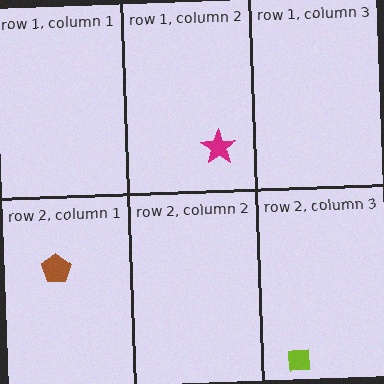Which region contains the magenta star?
The row 1, column 2 region.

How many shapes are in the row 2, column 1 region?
1.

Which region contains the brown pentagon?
The row 2, column 1 region.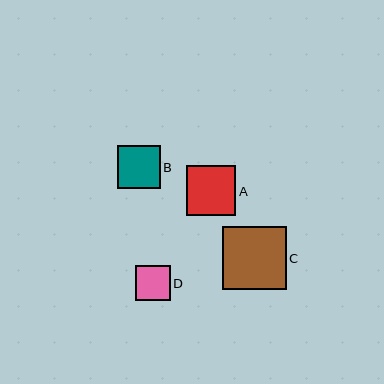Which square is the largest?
Square C is the largest with a size of approximately 63 pixels.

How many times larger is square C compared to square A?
Square C is approximately 1.3 times the size of square A.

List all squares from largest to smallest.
From largest to smallest: C, A, B, D.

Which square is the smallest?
Square D is the smallest with a size of approximately 35 pixels.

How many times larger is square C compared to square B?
Square C is approximately 1.5 times the size of square B.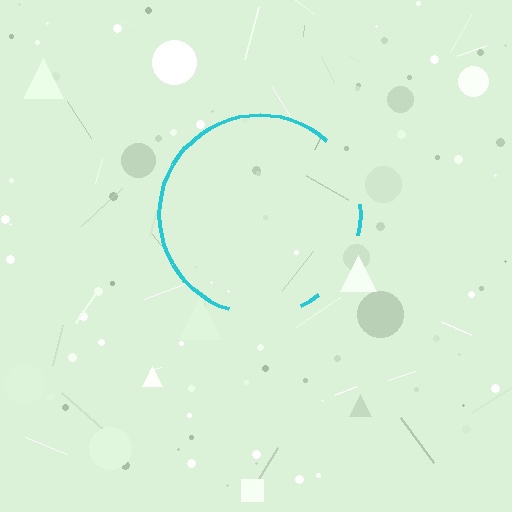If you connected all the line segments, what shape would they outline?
They would outline a circle.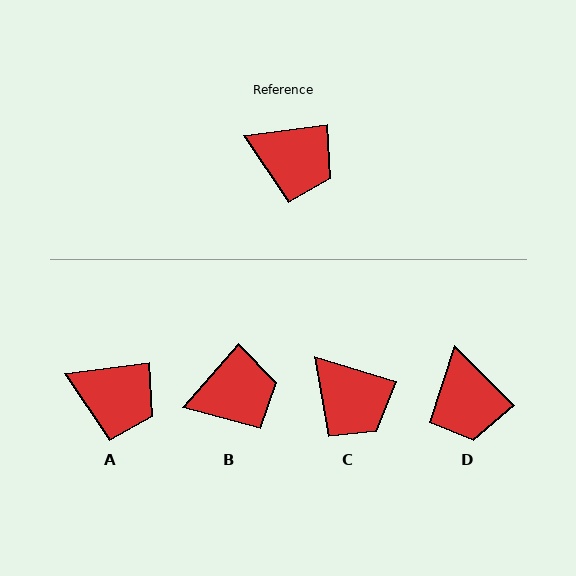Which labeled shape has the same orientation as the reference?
A.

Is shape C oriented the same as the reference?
No, it is off by about 24 degrees.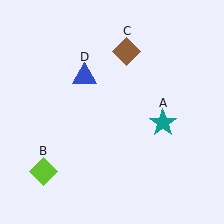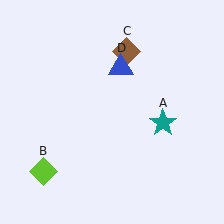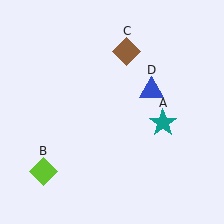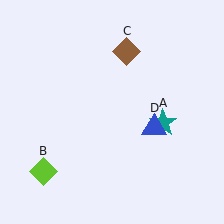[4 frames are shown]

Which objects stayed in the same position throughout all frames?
Teal star (object A) and lime diamond (object B) and brown diamond (object C) remained stationary.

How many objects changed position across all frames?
1 object changed position: blue triangle (object D).